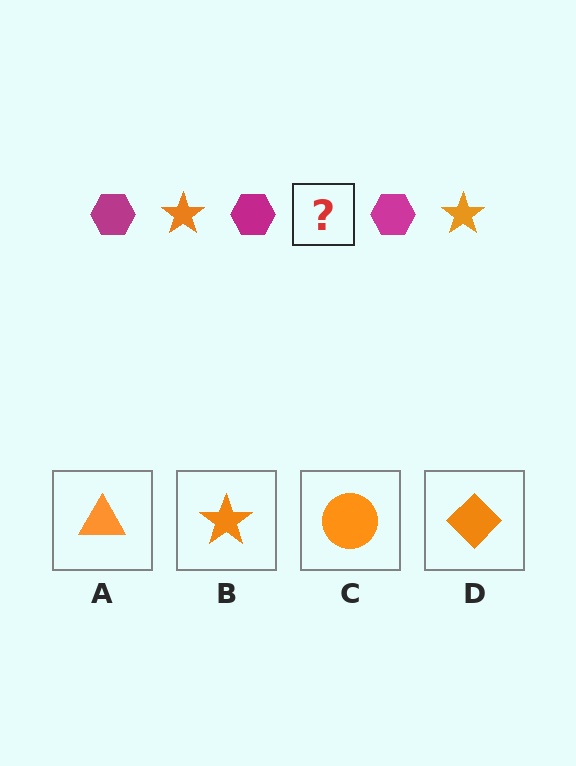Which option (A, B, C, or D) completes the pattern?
B.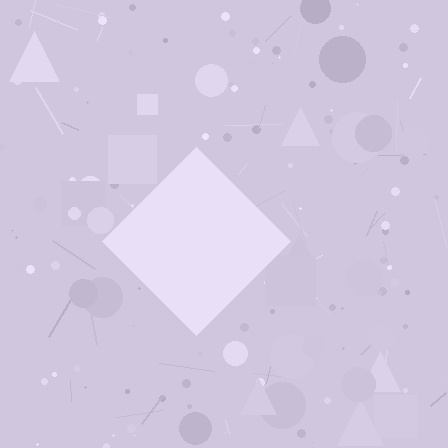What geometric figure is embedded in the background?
A diamond is embedded in the background.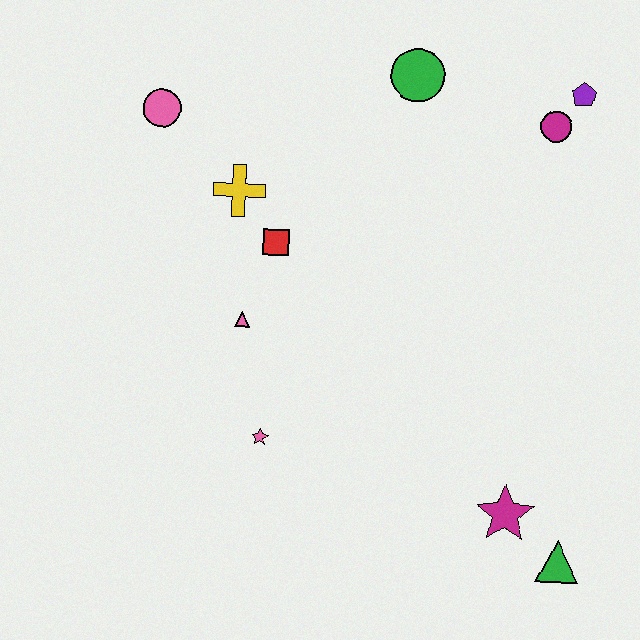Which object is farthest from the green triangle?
The pink circle is farthest from the green triangle.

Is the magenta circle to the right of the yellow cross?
Yes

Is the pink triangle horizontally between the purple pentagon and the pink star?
No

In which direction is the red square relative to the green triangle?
The red square is above the green triangle.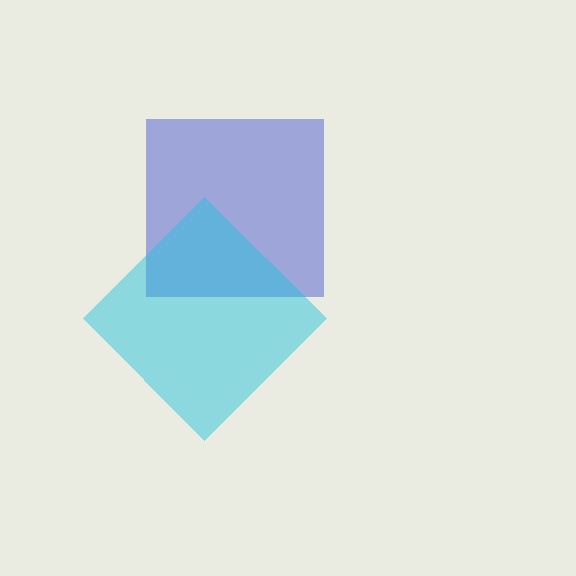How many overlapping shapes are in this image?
There are 2 overlapping shapes in the image.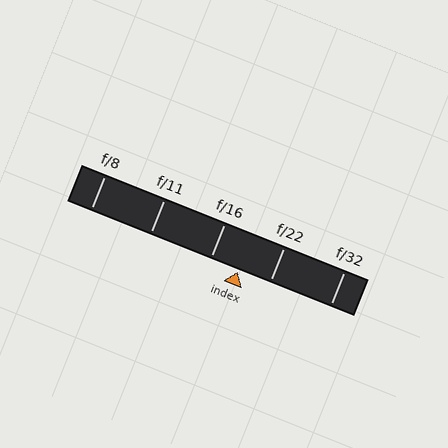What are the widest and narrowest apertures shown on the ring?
The widest aperture shown is f/8 and the narrowest is f/32.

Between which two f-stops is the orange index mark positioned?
The index mark is between f/16 and f/22.